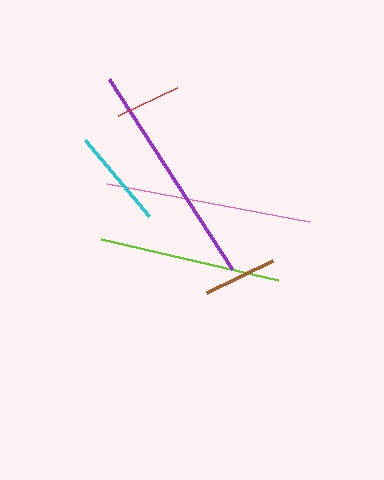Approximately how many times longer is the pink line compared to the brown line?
The pink line is approximately 2.8 times the length of the brown line.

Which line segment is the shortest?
The red line is the shortest at approximately 65 pixels.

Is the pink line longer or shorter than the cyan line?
The pink line is longer than the cyan line.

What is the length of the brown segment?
The brown segment is approximately 73 pixels long.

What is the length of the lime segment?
The lime segment is approximately 182 pixels long.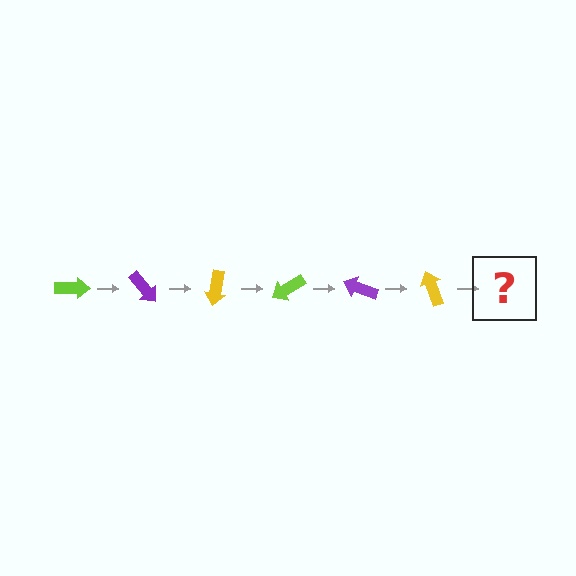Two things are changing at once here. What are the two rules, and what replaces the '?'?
The two rules are that it rotates 50 degrees each step and the color cycles through lime, purple, and yellow. The '?' should be a lime arrow, rotated 300 degrees from the start.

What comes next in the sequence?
The next element should be a lime arrow, rotated 300 degrees from the start.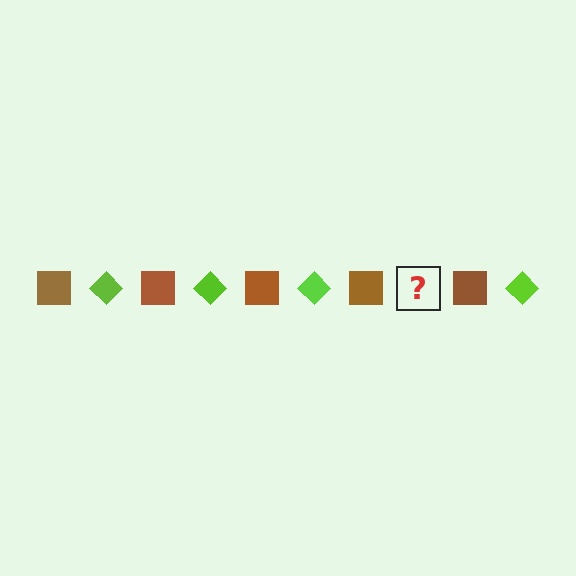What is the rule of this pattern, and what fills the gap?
The rule is that the pattern alternates between brown square and lime diamond. The gap should be filled with a lime diamond.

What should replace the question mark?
The question mark should be replaced with a lime diamond.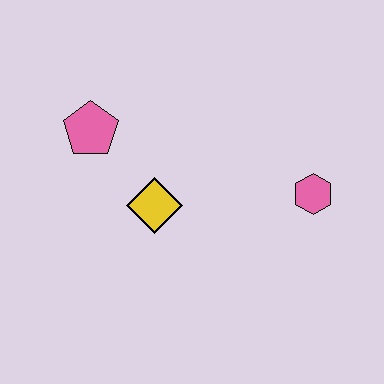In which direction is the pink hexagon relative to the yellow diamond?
The pink hexagon is to the right of the yellow diamond.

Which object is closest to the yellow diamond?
The pink pentagon is closest to the yellow diamond.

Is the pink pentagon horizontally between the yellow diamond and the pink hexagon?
No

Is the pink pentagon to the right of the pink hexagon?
No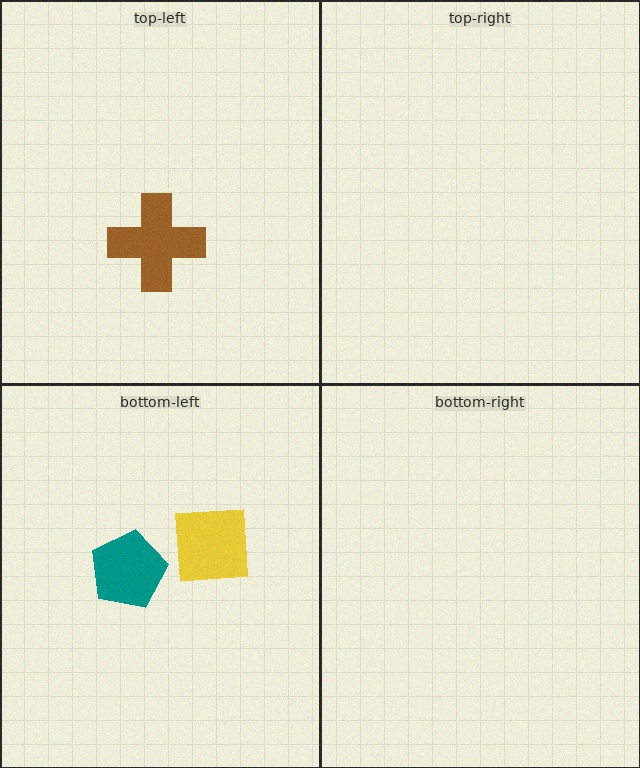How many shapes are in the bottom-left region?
2.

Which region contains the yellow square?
The bottom-left region.